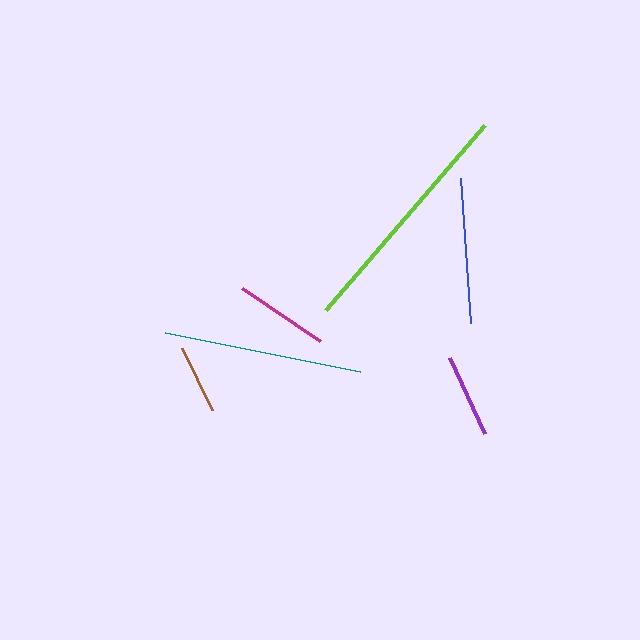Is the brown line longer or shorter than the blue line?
The blue line is longer than the brown line.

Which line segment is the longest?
The lime line is the longest at approximately 245 pixels.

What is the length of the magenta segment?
The magenta segment is approximately 95 pixels long.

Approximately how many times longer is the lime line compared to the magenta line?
The lime line is approximately 2.6 times the length of the magenta line.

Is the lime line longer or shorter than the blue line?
The lime line is longer than the blue line.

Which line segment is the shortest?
The brown line is the shortest at approximately 68 pixels.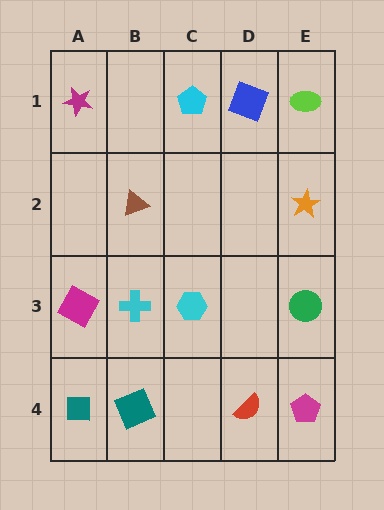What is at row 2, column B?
A brown triangle.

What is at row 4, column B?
A teal square.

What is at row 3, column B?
A cyan cross.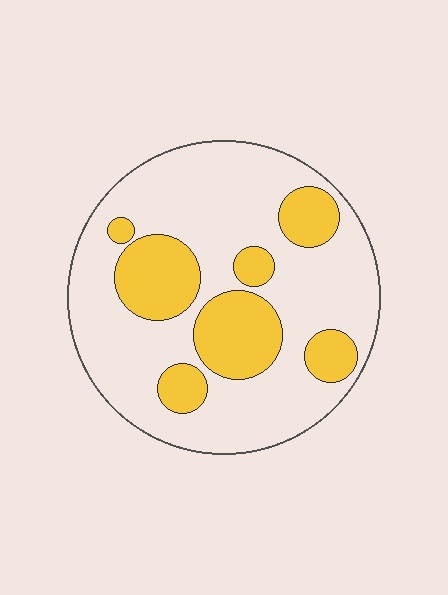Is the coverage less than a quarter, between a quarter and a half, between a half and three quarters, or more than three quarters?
Between a quarter and a half.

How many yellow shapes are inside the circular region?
7.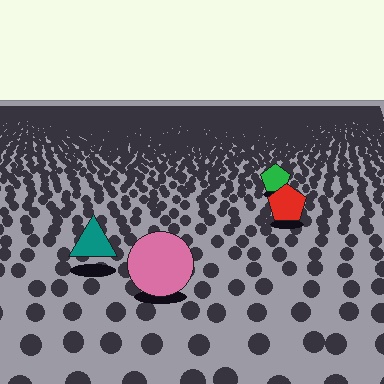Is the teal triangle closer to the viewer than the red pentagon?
Yes. The teal triangle is closer — you can tell from the texture gradient: the ground texture is coarser near it.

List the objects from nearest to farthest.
From nearest to farthest: the pink circle, the teal triangle, the red pentagon, the green pentagon.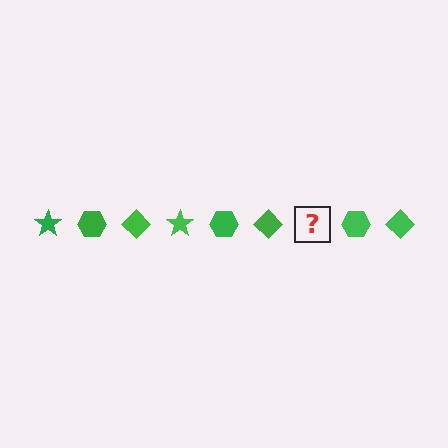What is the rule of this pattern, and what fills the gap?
The rule is that the pattern cycles through star, hexagon, diamond shapes in green. The gap should be filled with a green star.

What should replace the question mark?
The question mark should be replaced with a green star.